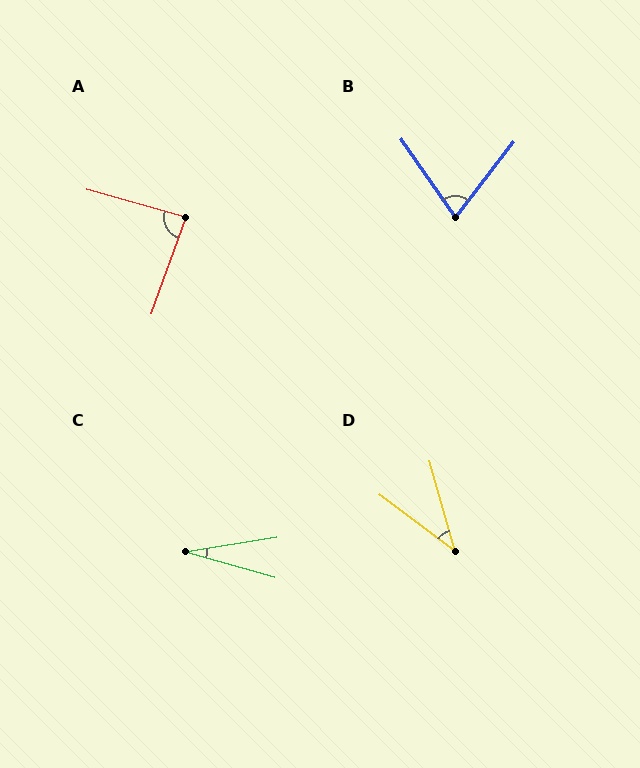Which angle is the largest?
A, at approximately 86 degrees.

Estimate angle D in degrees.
Approximately 38 degrees.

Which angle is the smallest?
C, at approximately 25 degrees.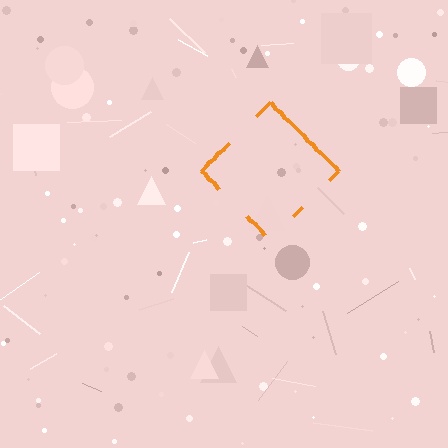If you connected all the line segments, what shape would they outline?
They would outline a diamond.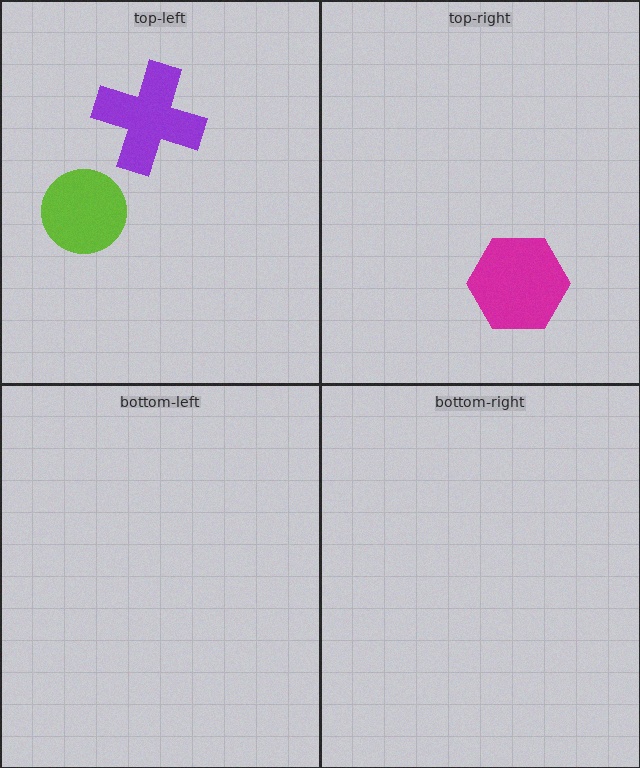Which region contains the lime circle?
The top-left region.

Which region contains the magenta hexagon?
The top-right region.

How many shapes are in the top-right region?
1.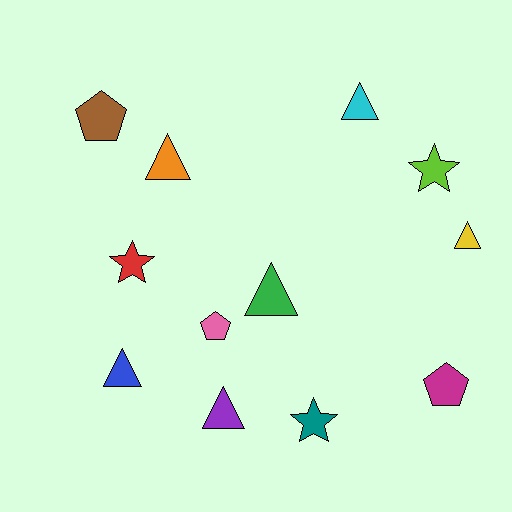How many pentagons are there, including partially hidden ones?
There are 3 pentagons.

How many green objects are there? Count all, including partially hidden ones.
There is 1 green object.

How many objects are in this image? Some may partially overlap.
There are 12 objects.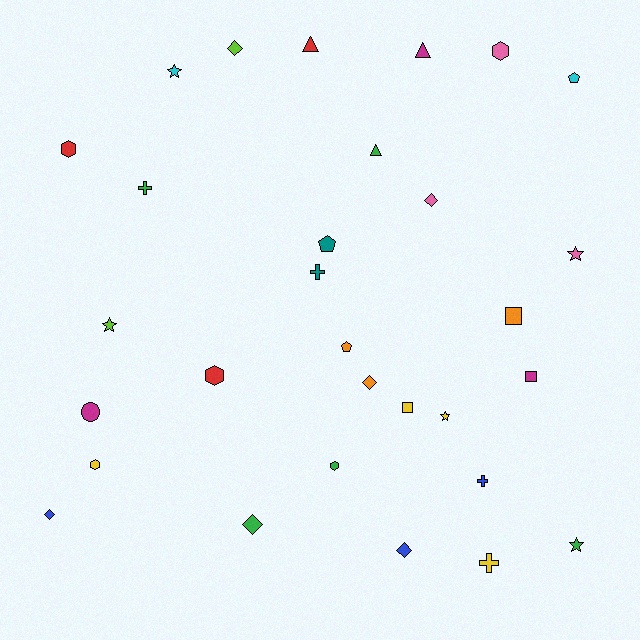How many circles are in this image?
There is 1 circle.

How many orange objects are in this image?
There are 3 orange objects.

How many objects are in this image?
There are 30 objects.